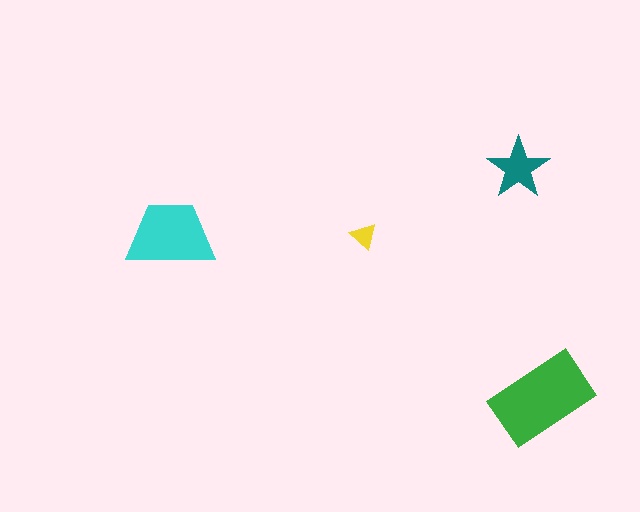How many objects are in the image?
There are 4 objects in the image.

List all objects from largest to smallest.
The green rectangle, the cyan trapezoid, the teal star, the yellow triangle.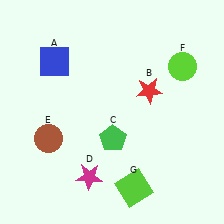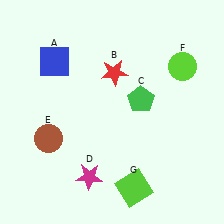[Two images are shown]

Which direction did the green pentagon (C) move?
The green pentagon (C) moved up.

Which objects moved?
The objects that moved are: the red star (B), the green pentagon (C).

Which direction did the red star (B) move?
The red star (B) moved left.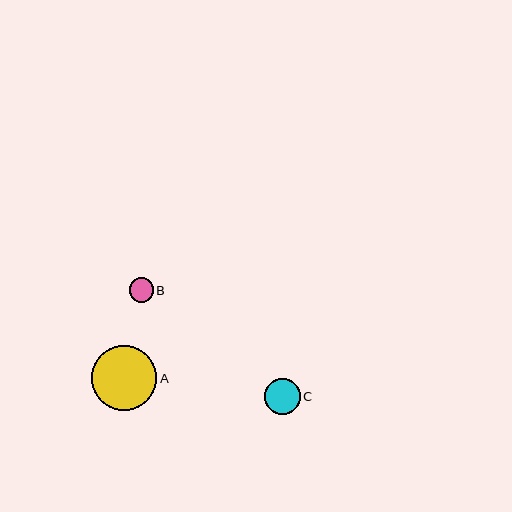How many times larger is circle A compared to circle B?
Circle A is approximately 2.7 times the size of circle B.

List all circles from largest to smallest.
From largest to smallest: A, C, B.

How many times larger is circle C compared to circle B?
Circle C is approximately 1.5 times the size of circle B.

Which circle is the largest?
Circle A is the largest with a size of approximately 65 pixels.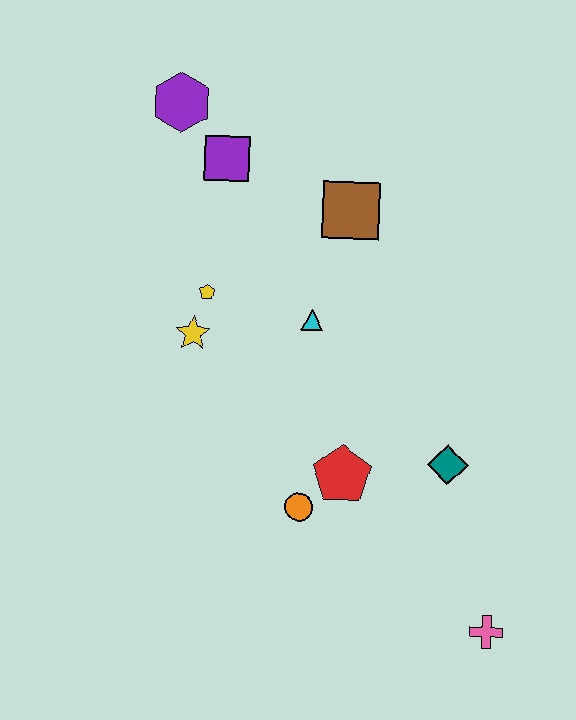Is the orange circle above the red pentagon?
No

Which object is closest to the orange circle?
The red pentagon is closest to the orange circle.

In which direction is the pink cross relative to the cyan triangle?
The pink cross is below the cyan triangle.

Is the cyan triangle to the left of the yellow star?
No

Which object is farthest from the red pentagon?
The purple hexagon is farthest from the red pentagon.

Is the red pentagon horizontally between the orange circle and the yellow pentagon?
No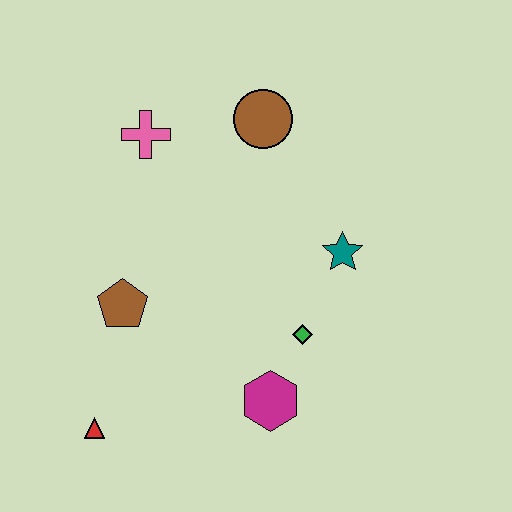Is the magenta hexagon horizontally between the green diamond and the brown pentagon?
Yes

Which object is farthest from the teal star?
The red triangle is farthest from the teal star.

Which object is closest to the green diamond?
The magenta hexagon is closest to the green diamond.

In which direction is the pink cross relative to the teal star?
The pink cross is to the left of the teal star.